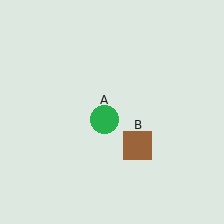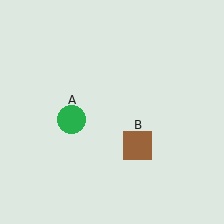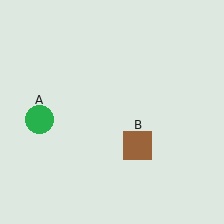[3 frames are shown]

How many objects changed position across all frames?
1 object changed position: green circle (object A).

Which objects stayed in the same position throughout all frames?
Brown square (object B) remained stationary.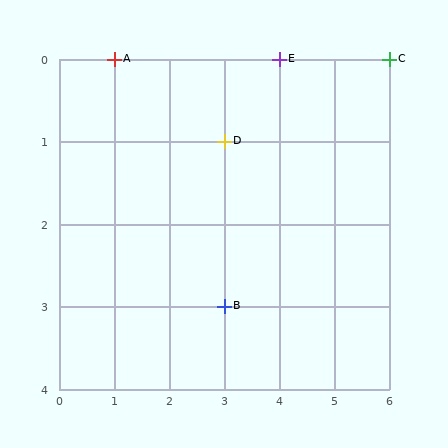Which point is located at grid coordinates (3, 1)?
Point D is at (3, 1).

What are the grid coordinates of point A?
Point A is at grid coordinates (1, 0).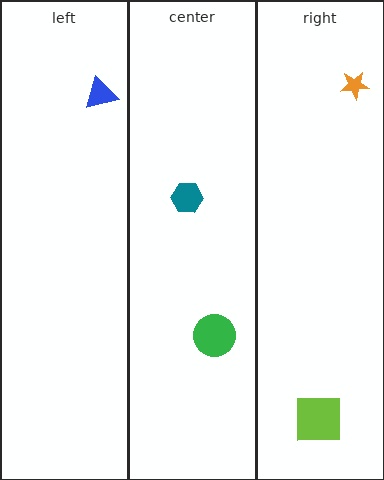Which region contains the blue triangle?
The left region.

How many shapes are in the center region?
2.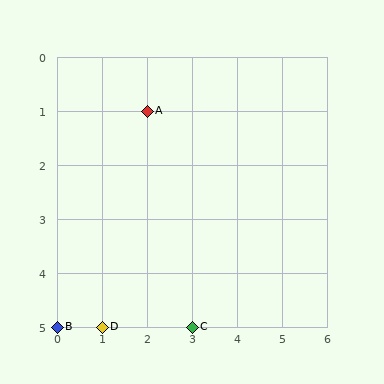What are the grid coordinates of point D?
Point D is at grid coordinates (1, 5).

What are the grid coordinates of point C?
Point C is at grid coordinates (3, 5).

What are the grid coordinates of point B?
Point B is at grid coordinates (0, 5).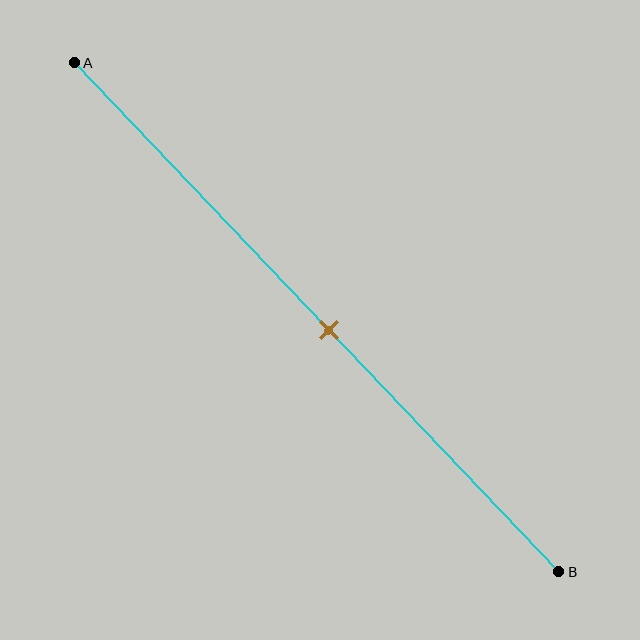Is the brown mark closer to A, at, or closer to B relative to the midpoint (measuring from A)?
The brown mark is approximately at the midpoint of segment AB.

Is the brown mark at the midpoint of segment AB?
Yes, the mark is approximately at the midpoint.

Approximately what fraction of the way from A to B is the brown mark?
The brown mark is approximately 55% of the way from A to B.